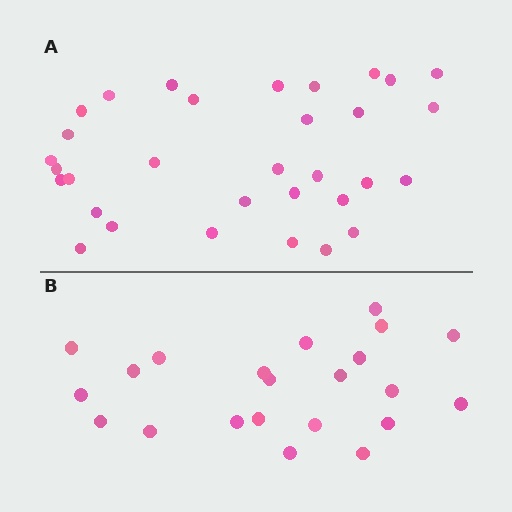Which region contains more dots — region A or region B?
Region A (the top region) has more dots.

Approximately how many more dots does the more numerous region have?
Region A has roughly 10 or so more dots than region B.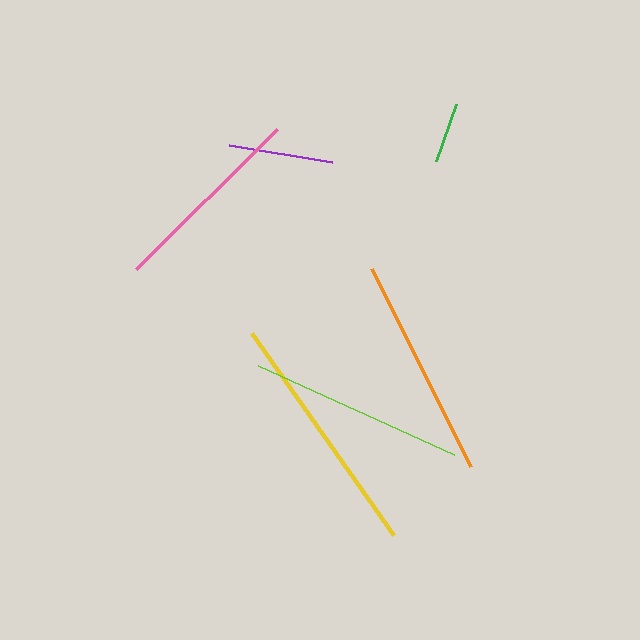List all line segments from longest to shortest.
From longest to shortest: yellow, orange, lime, pink, purple, green.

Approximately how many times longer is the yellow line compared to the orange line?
The yellow line is approximately 1.1 times the length of the orange line.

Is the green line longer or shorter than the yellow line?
The yellow line is longer than the green line.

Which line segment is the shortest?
The green line is the shortest at approximately 60 pixels.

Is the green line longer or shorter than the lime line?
The lime line is longer than the green line.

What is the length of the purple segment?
The purple segment is approximately 104 pixels long.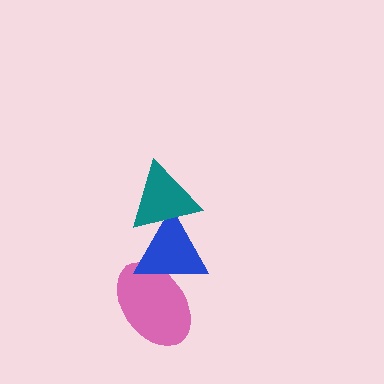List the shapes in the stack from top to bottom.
From top to bottom: the teal triangle, the blue triangle, the pink ellipse.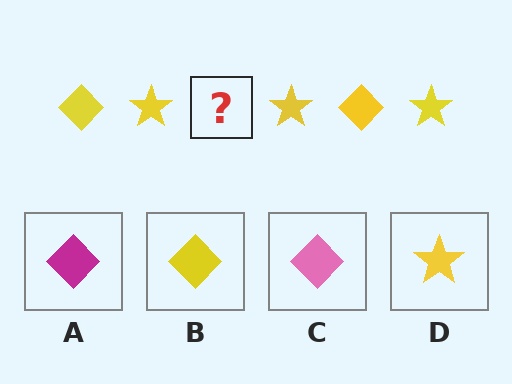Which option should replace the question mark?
Option B.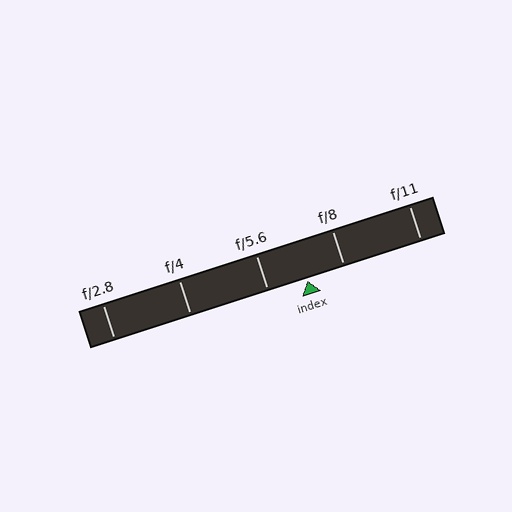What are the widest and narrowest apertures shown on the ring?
The widest aperture shown is f/2.8 and the narrowest is f/11.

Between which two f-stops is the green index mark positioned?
The index mark is between f/5.6 and f/8.